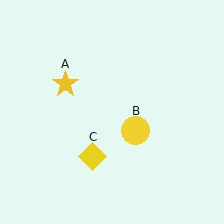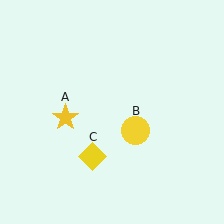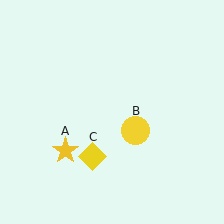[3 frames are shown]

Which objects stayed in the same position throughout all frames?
Yellow circle (object B) and yellow diamond (object C) remained stationary.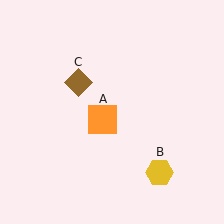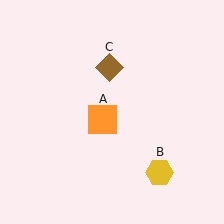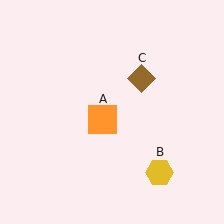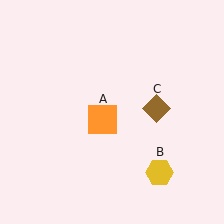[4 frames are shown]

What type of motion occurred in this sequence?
The brown diamond (object C) rotated clockwise around the center of the scene.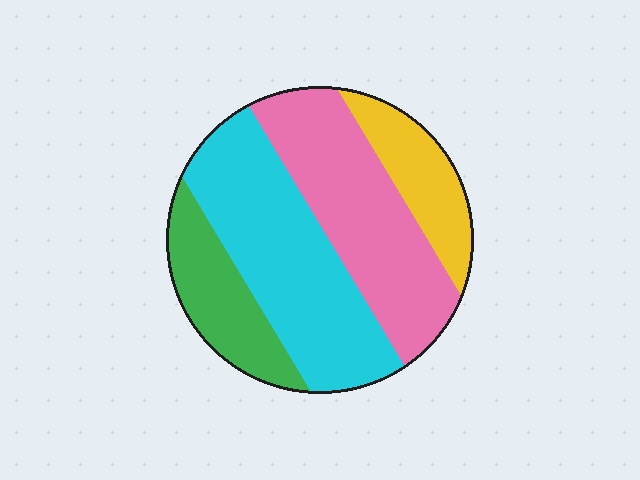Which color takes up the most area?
Cyan, at roughly 35%.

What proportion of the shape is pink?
Pink takes up between a sixth and a third of the shape.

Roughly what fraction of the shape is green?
Green covers around 15% of the shape.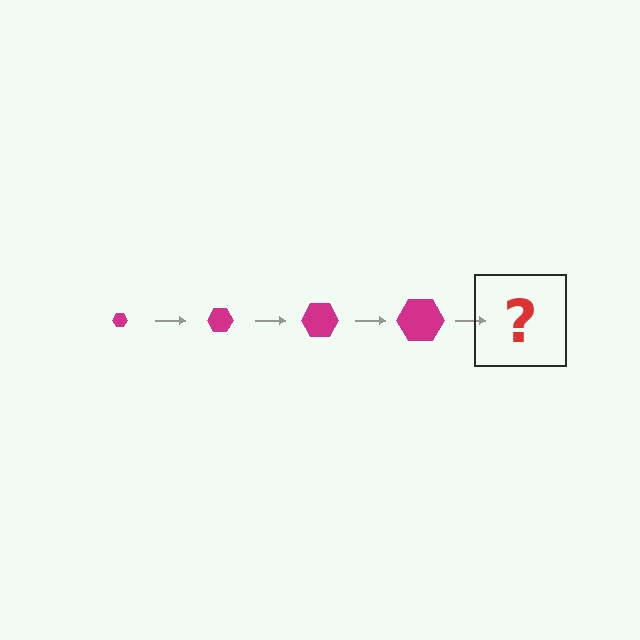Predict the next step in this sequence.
The next step is a magenta hexagon, larger than the previous one.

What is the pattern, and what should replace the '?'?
The pattern is that the hexagon gets progressively larger each step. The '?' should be a magenta hexagon, larger than the previous one.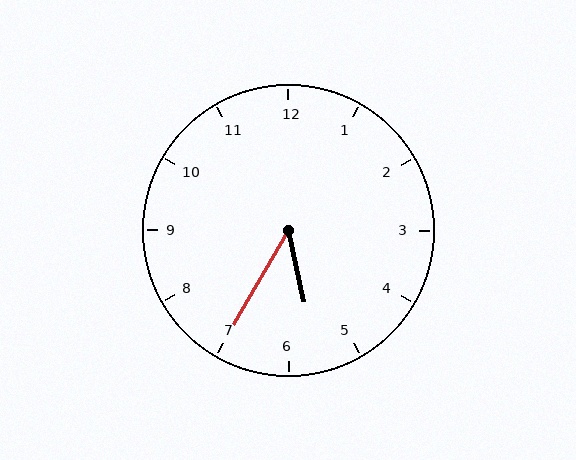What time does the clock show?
5:35.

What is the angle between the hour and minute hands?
Approximately 42 degrees.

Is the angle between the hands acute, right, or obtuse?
It is acute.